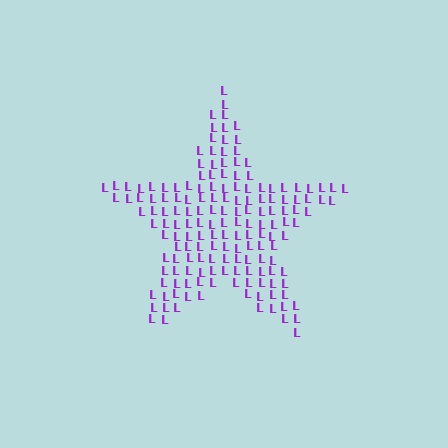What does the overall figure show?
The overall figure shows a star.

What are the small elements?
The small elements are letter L's.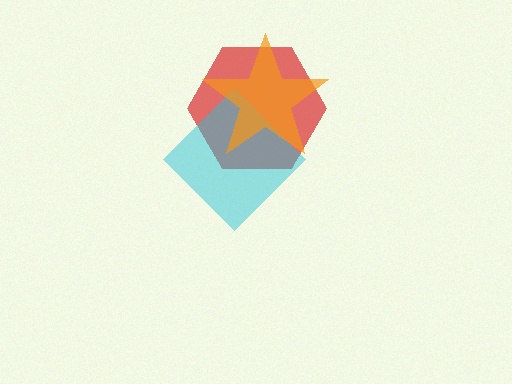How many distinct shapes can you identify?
There are 3 distinct shapes: a red hexagon, a cyan diamond, an orange star.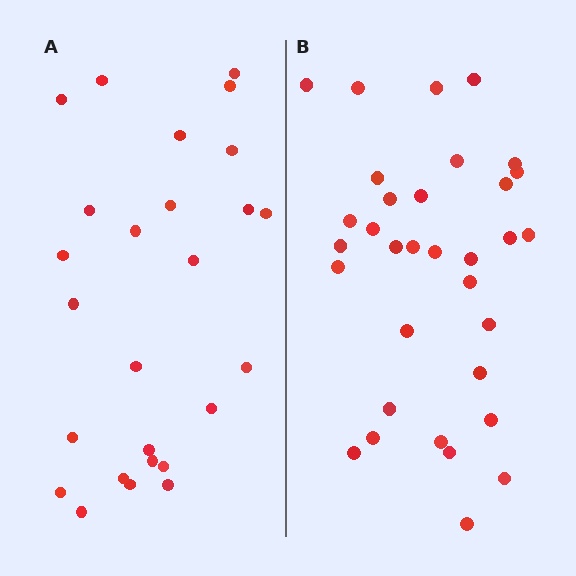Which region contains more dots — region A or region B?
Region B (the right region) has more dots.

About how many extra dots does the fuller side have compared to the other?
Region B has roughly 8 or so more dots than region A.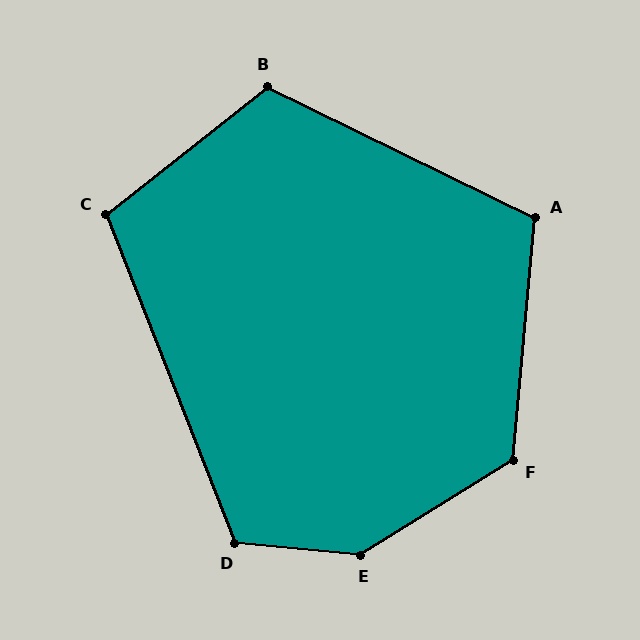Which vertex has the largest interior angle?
E, at approximately 142 degrees.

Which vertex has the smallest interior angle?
C, at approximately 107 degrees.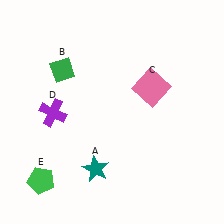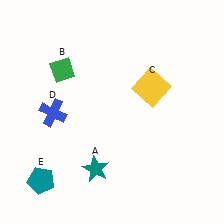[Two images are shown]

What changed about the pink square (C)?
In Image 1, C is pink. In Image 2, it changed to yellow.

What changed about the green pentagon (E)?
In Image 1, E is green. In Image 2, it changed to teal.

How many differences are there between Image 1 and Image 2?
There are 3 differences between the two images.